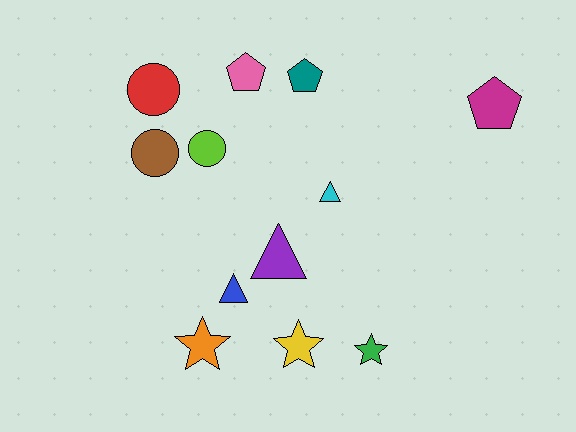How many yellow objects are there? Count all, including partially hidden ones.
There is 1 yellow object.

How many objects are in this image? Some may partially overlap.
There are 12 objects.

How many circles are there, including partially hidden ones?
There are 3 circles.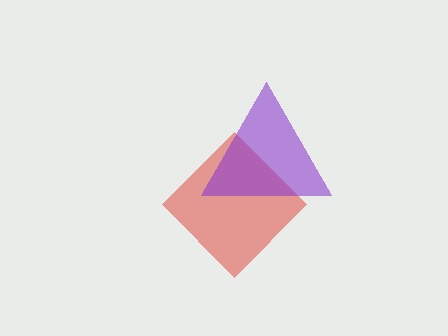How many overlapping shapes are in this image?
There are 2 overlapping shapes in the image.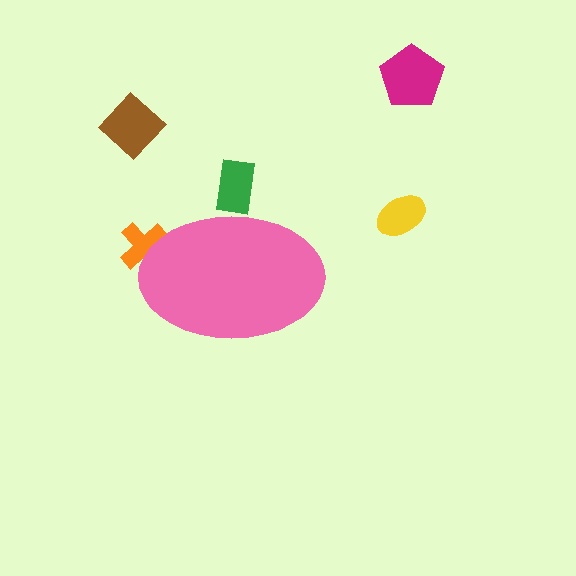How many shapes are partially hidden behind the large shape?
2 shapes are partially hidden.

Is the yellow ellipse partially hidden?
No, the yellow ellipse is fully visible.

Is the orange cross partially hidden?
Yes, the orange cross is partially hidden behind the pink ellipse.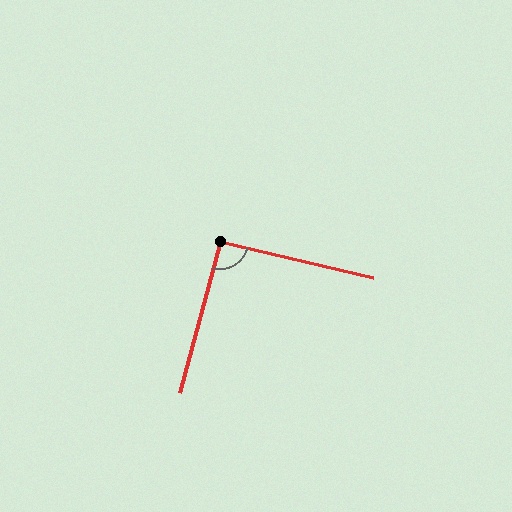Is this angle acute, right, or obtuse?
It is approximately a right angle.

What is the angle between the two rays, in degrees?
Approximately 92 degrees.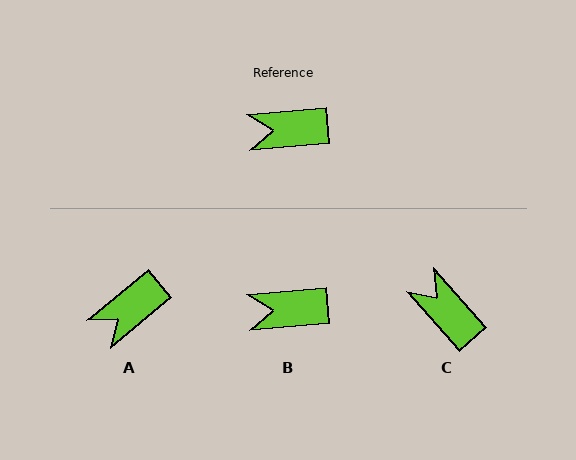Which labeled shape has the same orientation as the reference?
B.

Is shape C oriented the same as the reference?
No, it is off by about 54 degrees.